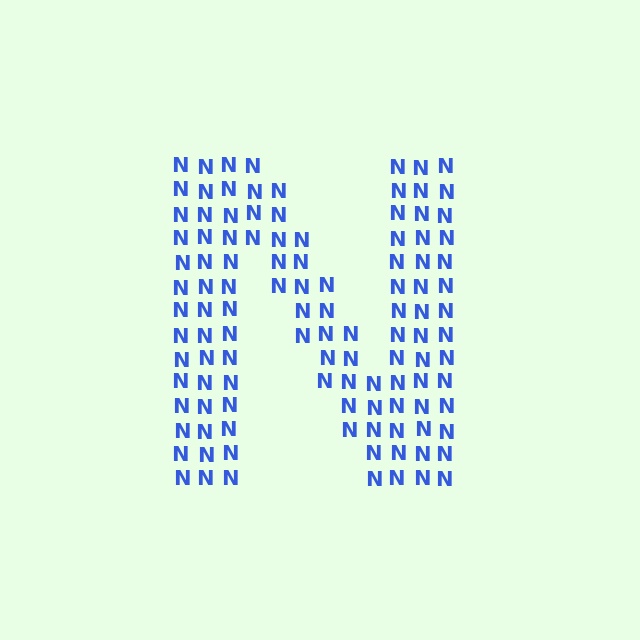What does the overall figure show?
The overall figure shows the letter N.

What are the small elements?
The small elements are letter N's.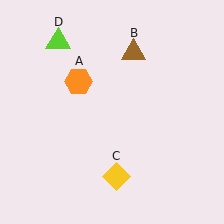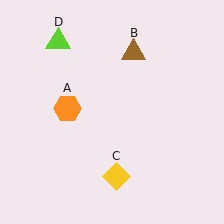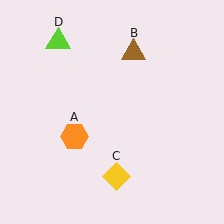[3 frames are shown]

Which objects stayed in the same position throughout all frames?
Brown triangle (object B) and yellow diamond (object C) and lime triangle (object D) remained stationary.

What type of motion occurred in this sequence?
The orange hexagon (object A) rotated counterclockwise around the center of the scene.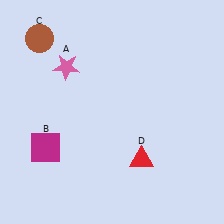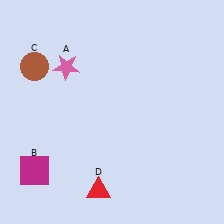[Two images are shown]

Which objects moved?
The objects that moved are: the magenta square (B), the brown circle (C), the red triangle (D).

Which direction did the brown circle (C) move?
The brown circle (C) moved down.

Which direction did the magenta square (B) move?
The magenta square (B) moved down.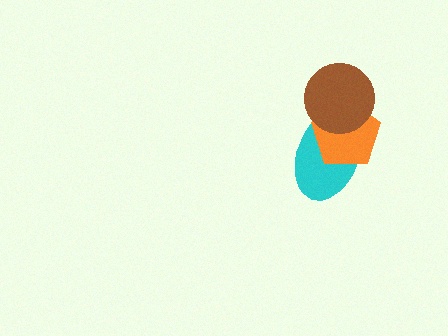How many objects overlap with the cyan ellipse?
2 objects overlap with the cyan ellipse.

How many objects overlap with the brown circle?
2 objects overlap with the brown circle.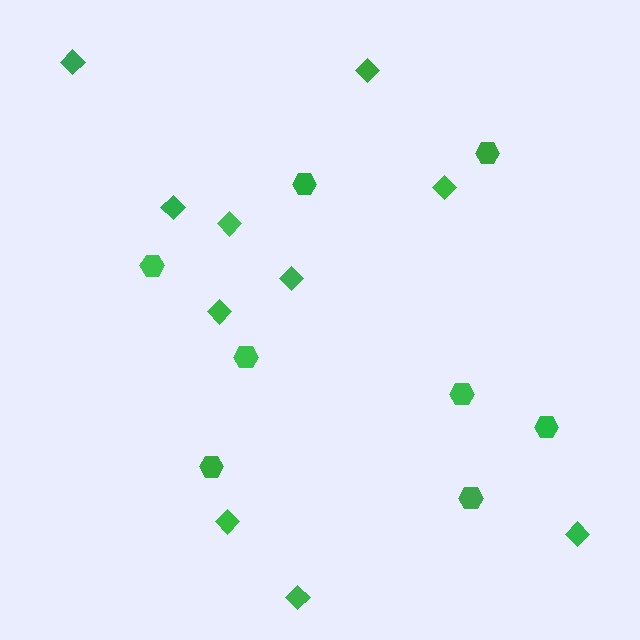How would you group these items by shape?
There are 2 groups: one group of hexagons (8) and one group of diamonds (10).